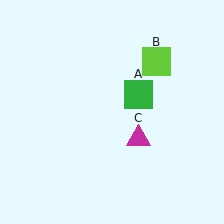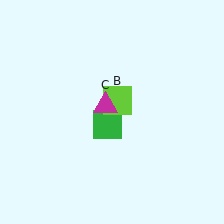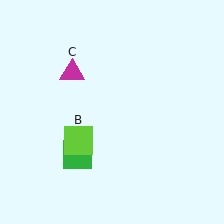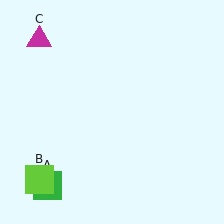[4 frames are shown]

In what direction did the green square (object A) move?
The green square (object A) moved down and to the left.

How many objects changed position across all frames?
3 objects changed position: green square (object A), lime square (object B), magenta triangle (object C).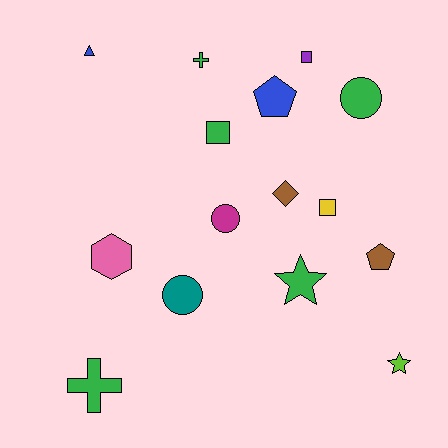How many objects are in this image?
There are 15 objects.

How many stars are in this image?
There are 2 stars.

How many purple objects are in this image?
There is 1 purple object.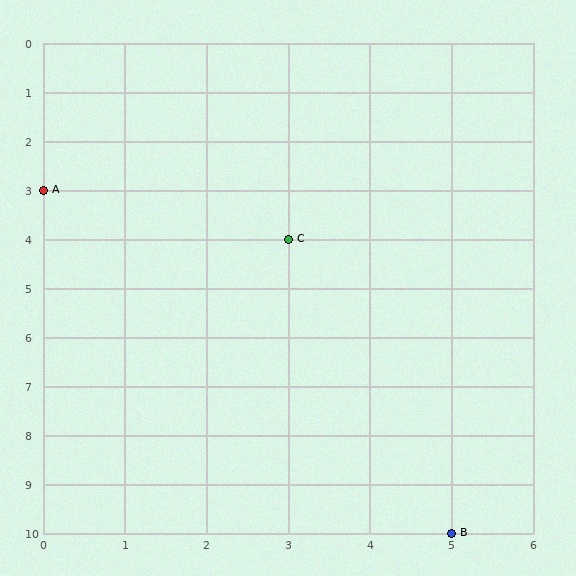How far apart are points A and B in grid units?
Points A and B are 5 columns and 7 rows apart (about 8.6 grid units diagonally).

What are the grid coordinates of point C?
Point C is at grid coordinates (3, 4).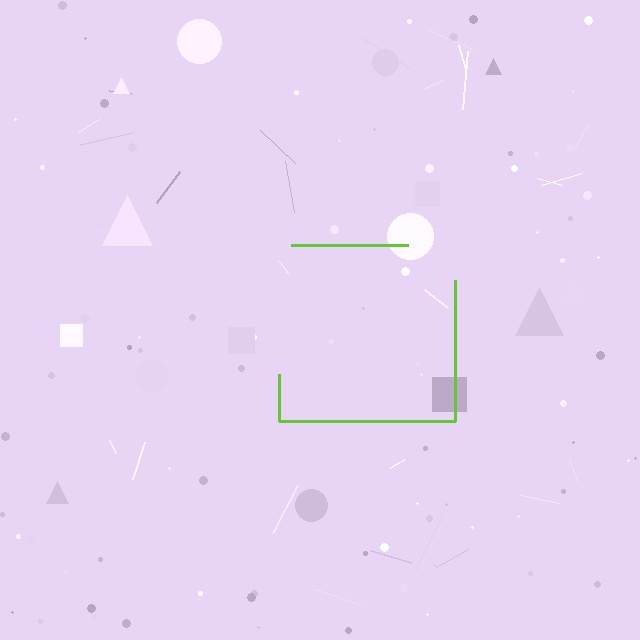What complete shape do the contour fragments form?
The contour fragments form a square.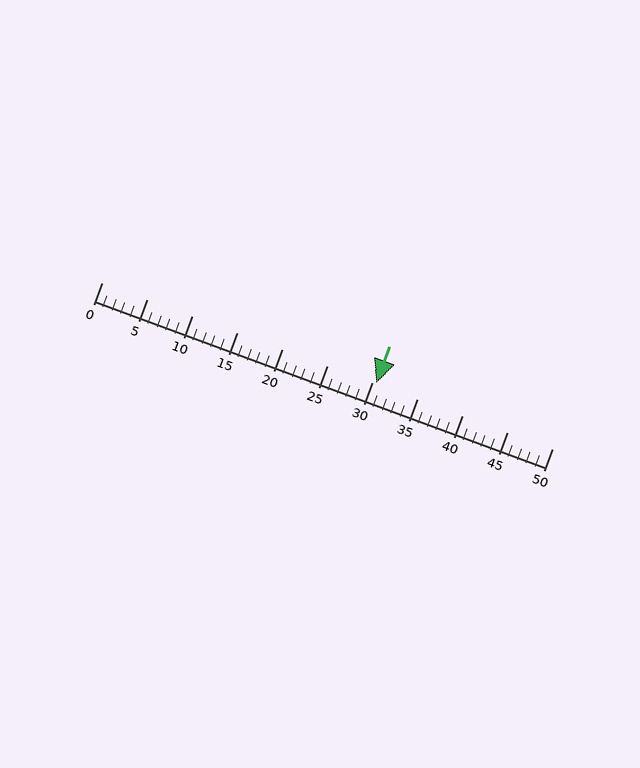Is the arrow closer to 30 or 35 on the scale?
The arrow is closer to 30.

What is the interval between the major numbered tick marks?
The major tick marks are spaced 5 units apart.